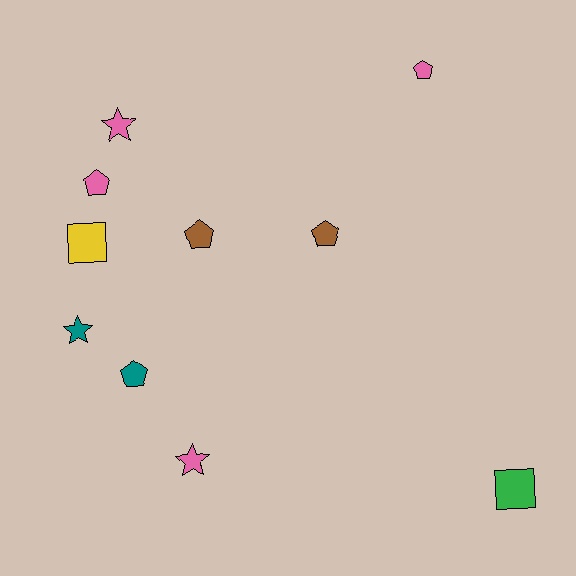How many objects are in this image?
There are 10 objects.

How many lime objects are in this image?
There are no lime objects.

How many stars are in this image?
There are 3 stars.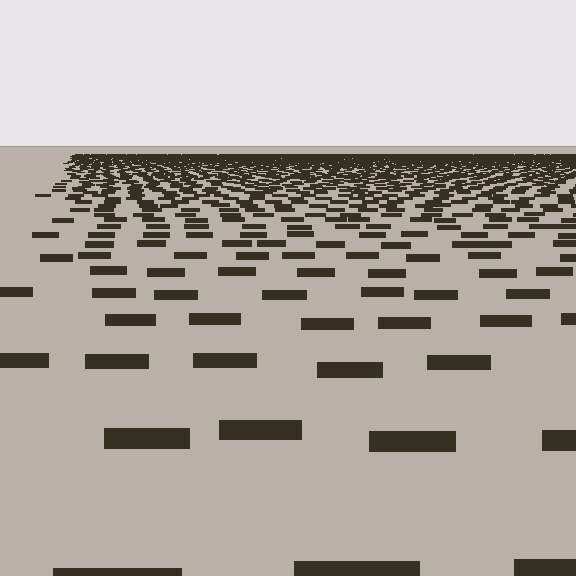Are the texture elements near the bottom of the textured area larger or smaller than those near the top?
Larger. Near the bottom, elements are closer to the viewer and appear at a bigger on-screen size.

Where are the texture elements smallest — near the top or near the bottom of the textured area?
Near the top.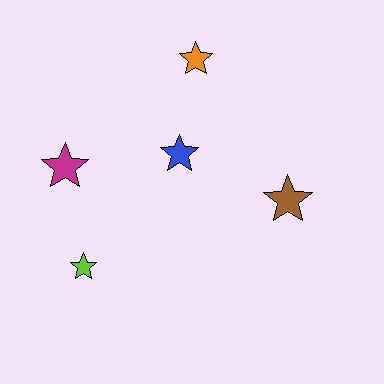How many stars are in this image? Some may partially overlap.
There are 5 stars.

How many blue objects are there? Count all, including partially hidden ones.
There is 1 blue object.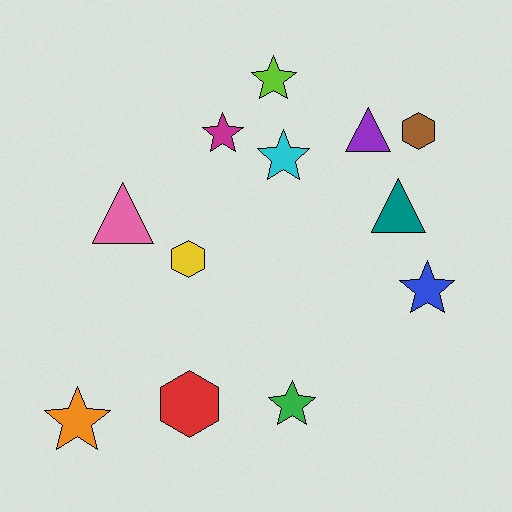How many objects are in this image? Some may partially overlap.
There are 12 objects.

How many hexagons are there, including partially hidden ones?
There are 3 hexagons.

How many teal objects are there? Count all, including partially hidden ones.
There is 1 teal object.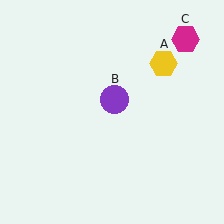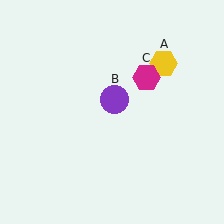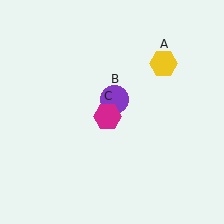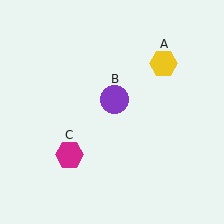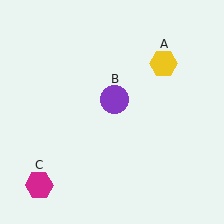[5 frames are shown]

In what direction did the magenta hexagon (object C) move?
The magenta hexagon (object C) moved down and to the left.